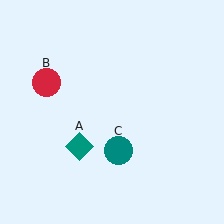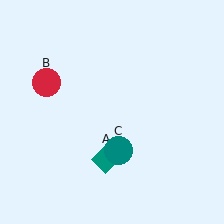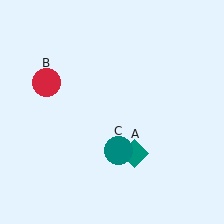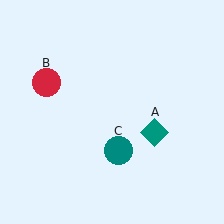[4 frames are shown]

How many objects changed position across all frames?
1 object changed position: teal diamond (object A).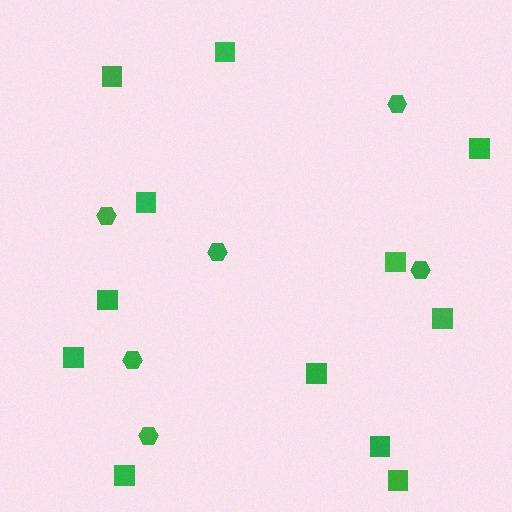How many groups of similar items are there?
There are 2 groups: one group of squares (12) and one group of hexagons (6).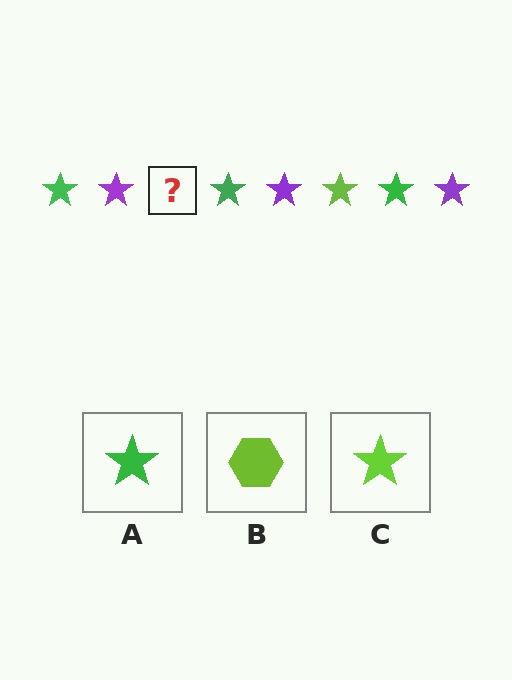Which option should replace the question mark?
Option C.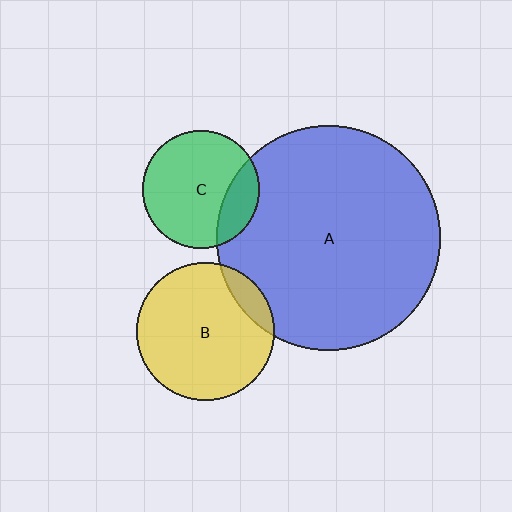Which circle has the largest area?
Circle A (blue).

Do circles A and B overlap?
Yes.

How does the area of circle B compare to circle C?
Approximately 1.4 times.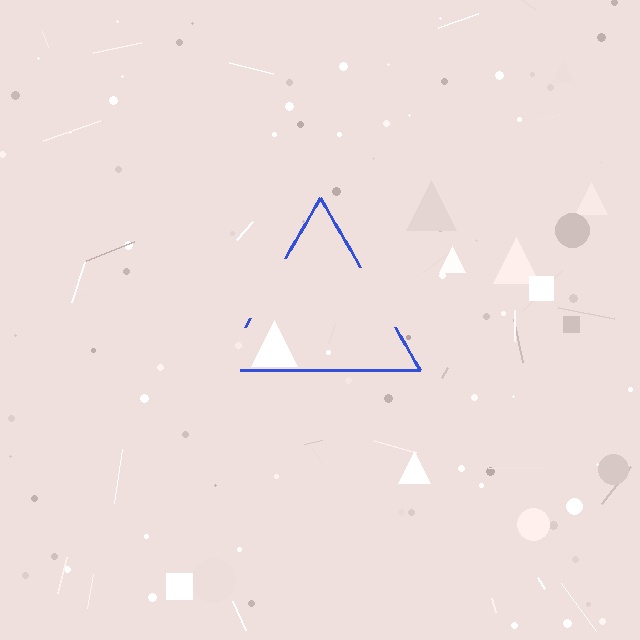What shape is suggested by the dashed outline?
The dashed outline suggests a triangle.